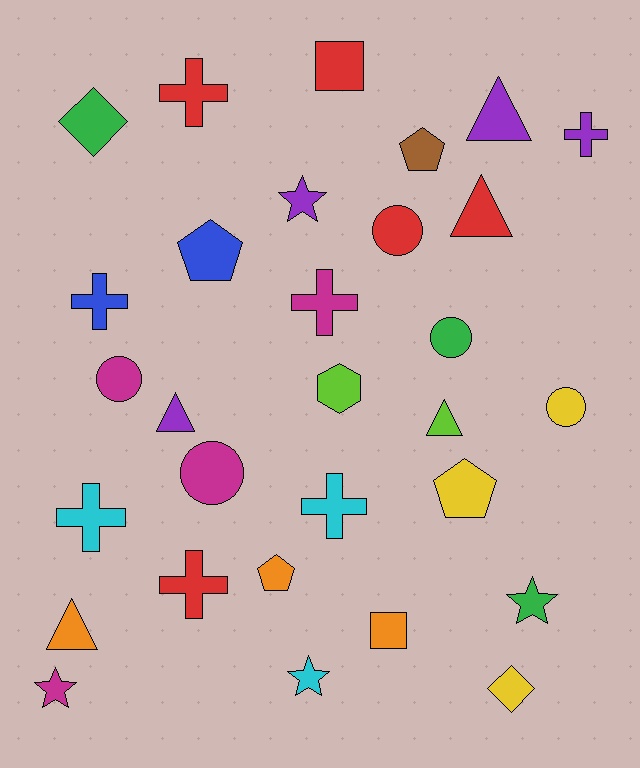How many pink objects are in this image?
There are no pink objects.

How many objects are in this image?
There are 30 objects.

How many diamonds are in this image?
There are 2 diamonds.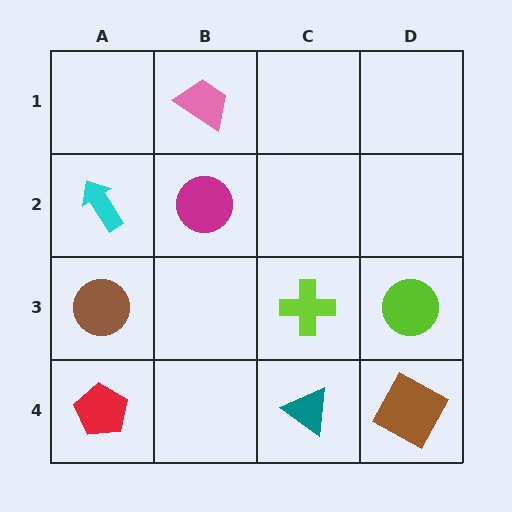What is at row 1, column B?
A pink trapezoid.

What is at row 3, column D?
A lime circle.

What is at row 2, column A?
A cyan arrow.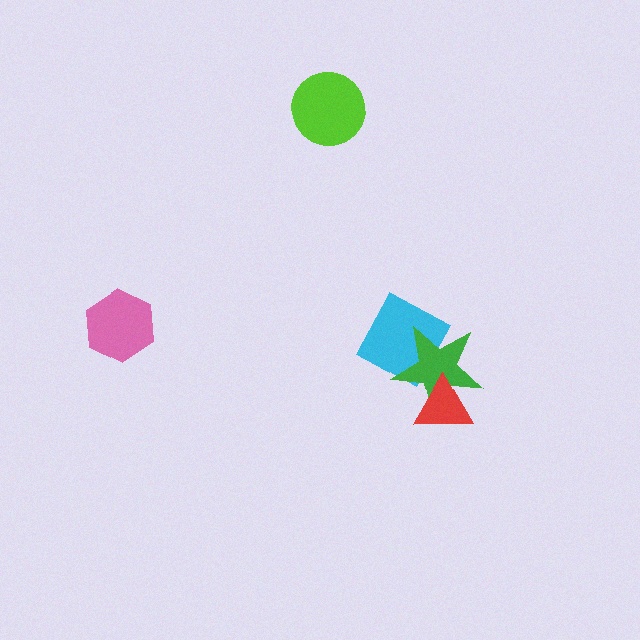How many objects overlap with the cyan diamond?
1 object overlaps with the cyan diamond.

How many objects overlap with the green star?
2 objects overlap with the green star.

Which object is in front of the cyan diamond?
The green star is in front of the cyan diamond.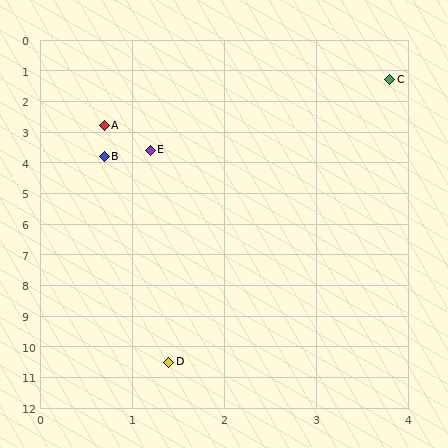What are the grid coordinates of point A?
Point A is at approximately (0.7, 2.8).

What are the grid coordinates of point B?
Point B is at approximately (0.7, 3.8).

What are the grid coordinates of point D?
Point D is at approximately (1.4, 10.5).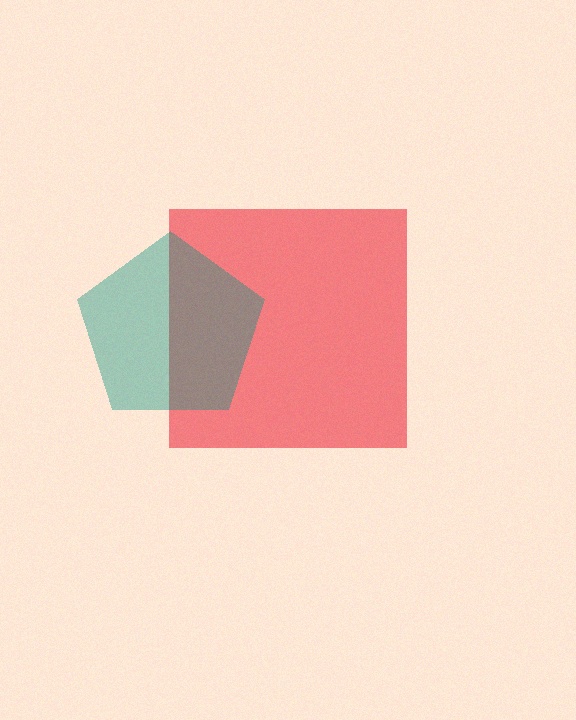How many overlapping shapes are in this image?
There are 2 overlapping shapes in the image.